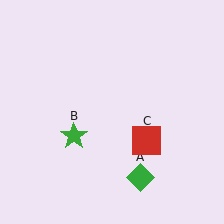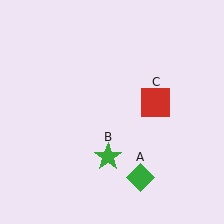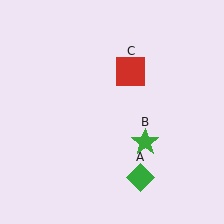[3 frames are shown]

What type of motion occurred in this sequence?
The green star (object B), red square (object C) rotated counterclockwise around the center of the scene.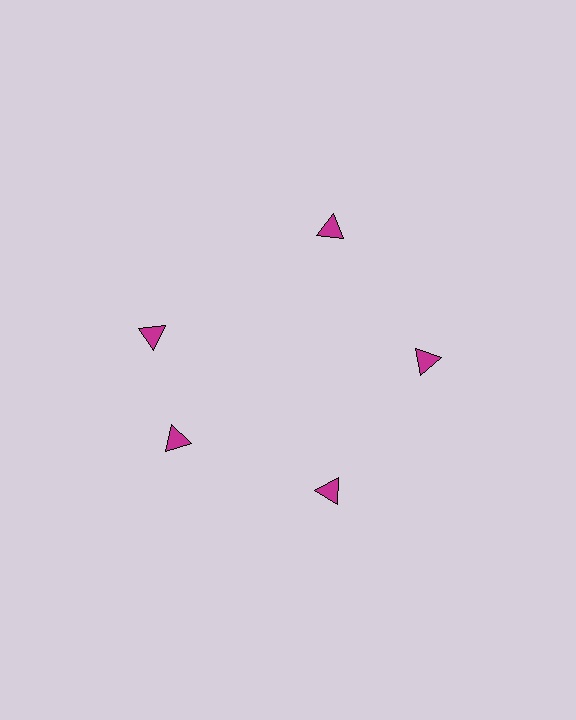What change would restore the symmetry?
The symmetry would be restored by rotating it back into even spacing with its neighbors so that all 5 triangles sit at equal angles and equal distance from the center.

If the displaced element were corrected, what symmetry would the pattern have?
It would have 5-fold rotational symmetry — the pattern would map onto itself every 72 degrees.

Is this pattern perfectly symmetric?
No. The 5 magenta triangles are arranged in a ring, but one element near the 10 o'clock position is rotated out of alignment along the ring, breaking the 5-fold rotational symmetry.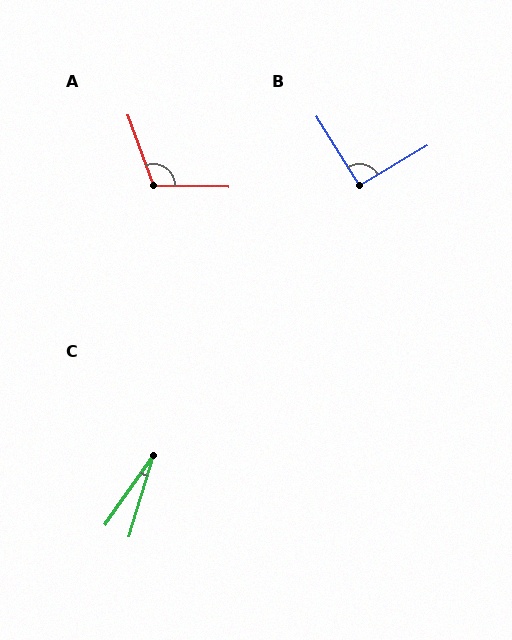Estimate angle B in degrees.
Approximately 91 degrees.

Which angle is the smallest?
C, at approximately 18 degrees.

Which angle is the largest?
A, at approximately 111 degrees.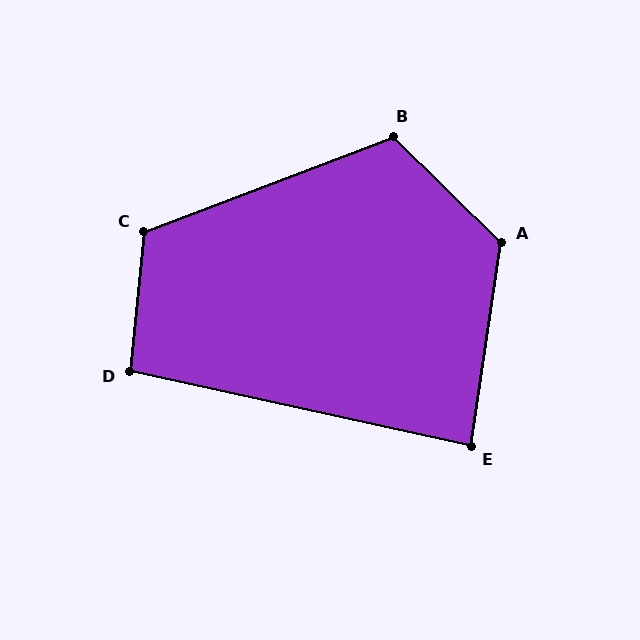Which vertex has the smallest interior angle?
E, at approximately 86 degrees.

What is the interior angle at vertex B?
Approximately 115 degrees (obtuse).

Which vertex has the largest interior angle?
A, at approximately 126 degrees.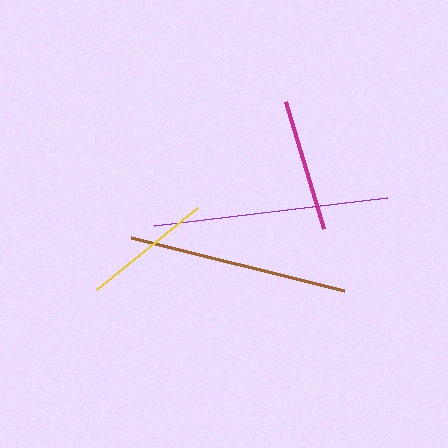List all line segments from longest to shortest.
From longest to shortest: purple, brown, magenta, yellow.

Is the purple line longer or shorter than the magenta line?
The purple line is longer than the magenta line.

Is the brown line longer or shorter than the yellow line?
The brown line is longer than the yellow line.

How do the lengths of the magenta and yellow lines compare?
The magenta and yellow lines are approximately the same length.